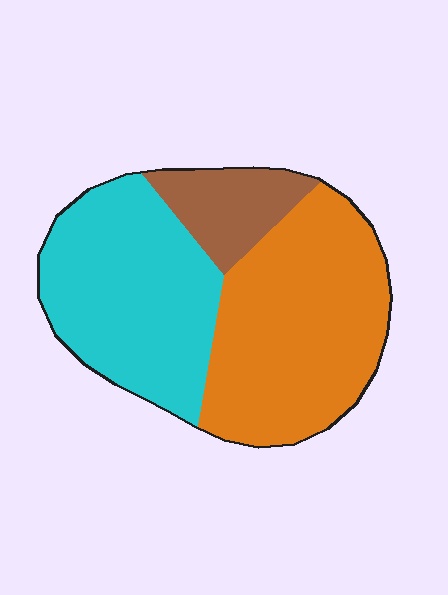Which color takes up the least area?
Brown, at roughly 15%.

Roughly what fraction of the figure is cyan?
Cyan covers 40% of the figure.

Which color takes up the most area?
Orange, at roughly 45%.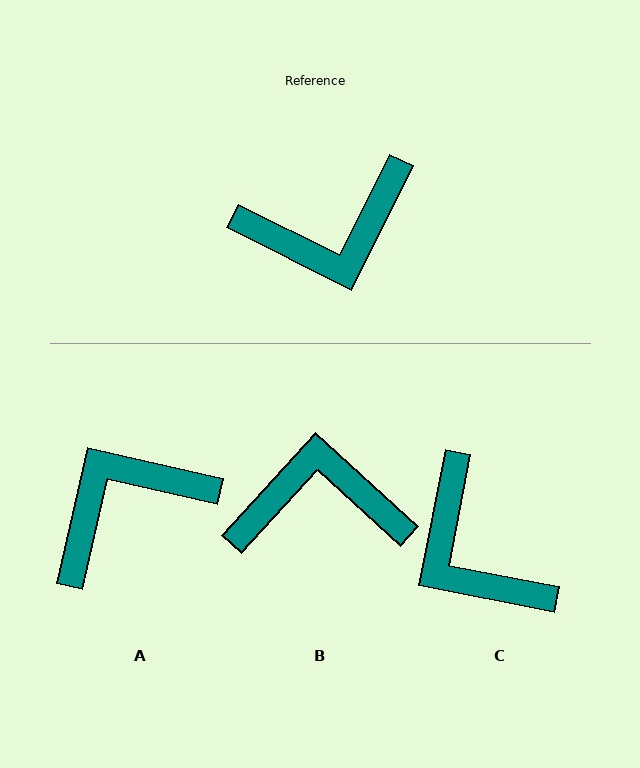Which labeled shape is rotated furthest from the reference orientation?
A, about 166 degrees away.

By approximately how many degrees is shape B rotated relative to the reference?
Approximately 164 degrees counter-clockwise.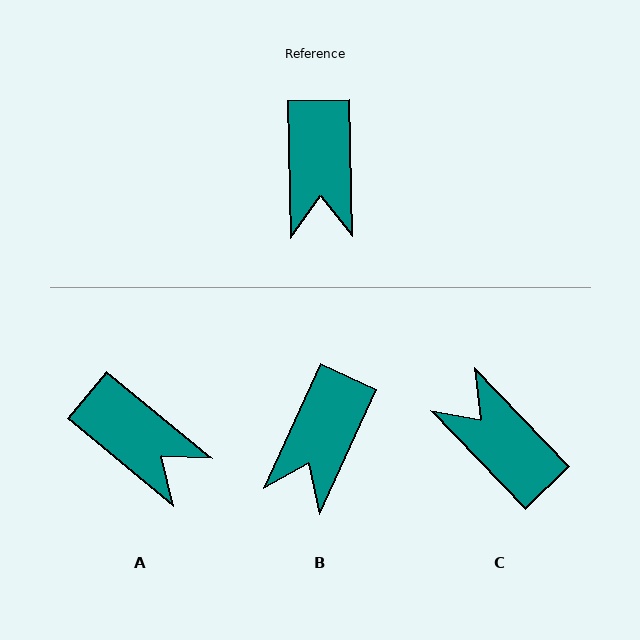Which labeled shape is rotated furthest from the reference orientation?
C, about 137 degrees away.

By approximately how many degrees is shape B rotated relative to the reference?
Approximately 26 degrees clockwise.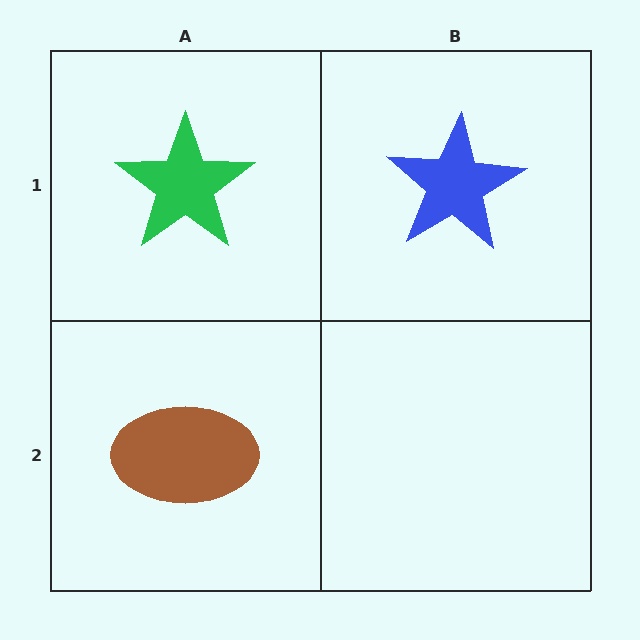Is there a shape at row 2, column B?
No, that cell is empty.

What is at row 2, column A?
A brown ellipse.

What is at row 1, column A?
A green star.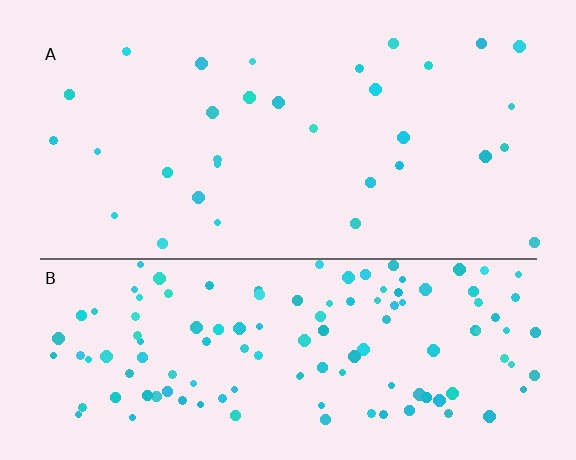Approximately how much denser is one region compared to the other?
Approximately 4.1× — region B over region A.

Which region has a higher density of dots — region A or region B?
B (the bottom).